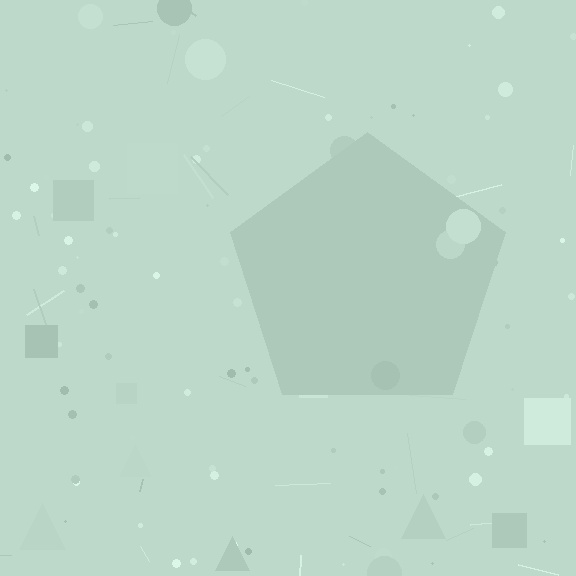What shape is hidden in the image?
A pentagon is hidden in the image.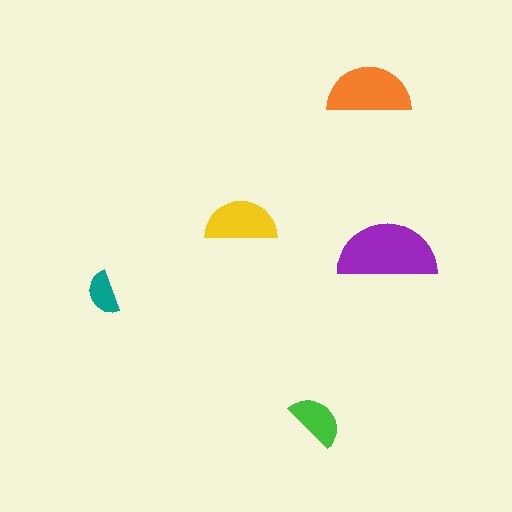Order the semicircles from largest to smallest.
the purple one, the orange one, the yellow one, the green one, the teal one.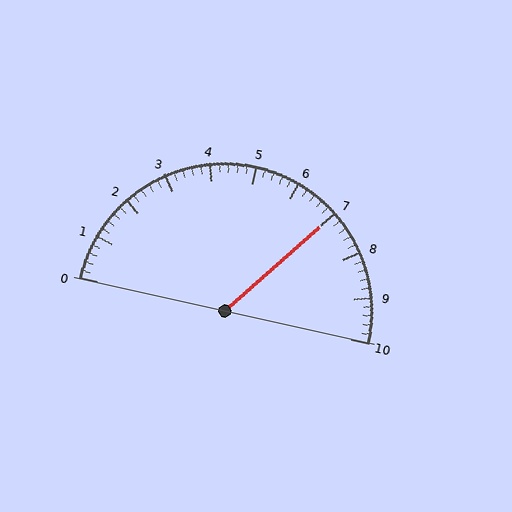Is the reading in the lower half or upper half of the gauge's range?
The reading is in the upper half of the range (0 to 10).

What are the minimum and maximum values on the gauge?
The gauge ranges from 0 to 10.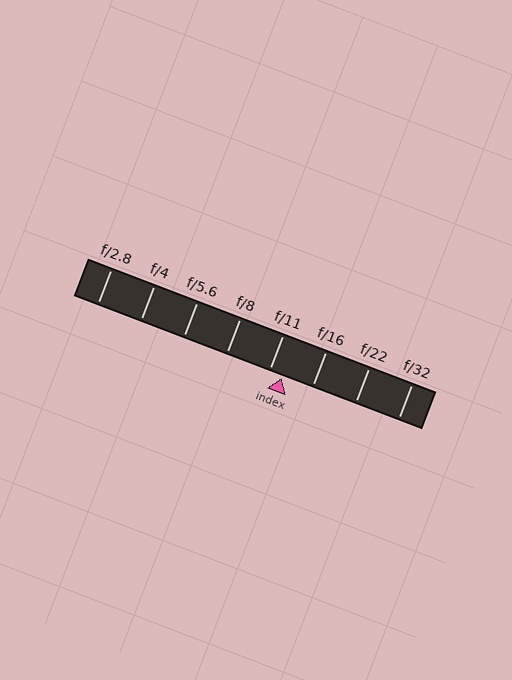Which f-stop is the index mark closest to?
The index mark is closest to f/11.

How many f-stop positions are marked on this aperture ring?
There are 8 f-stop positions marked.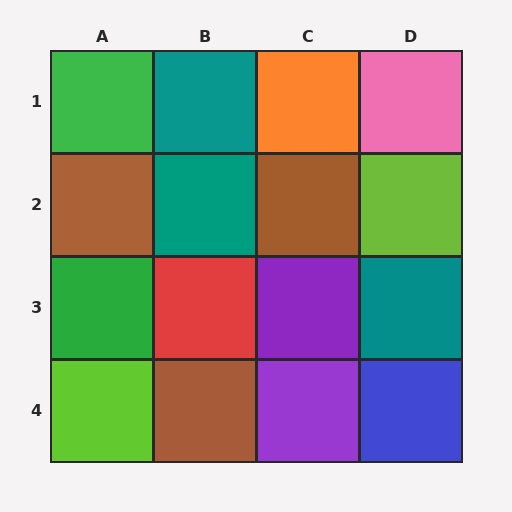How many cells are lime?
2 cells are lime.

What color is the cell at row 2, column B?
Teal.